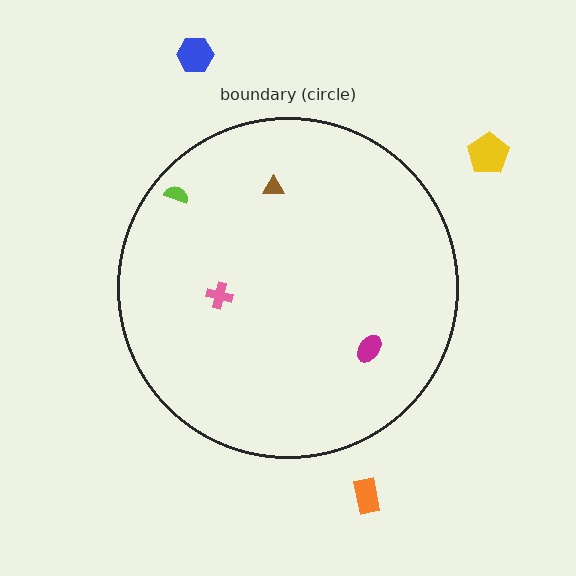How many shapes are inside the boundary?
4 inside, 3 outside.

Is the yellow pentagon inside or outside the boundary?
Outside.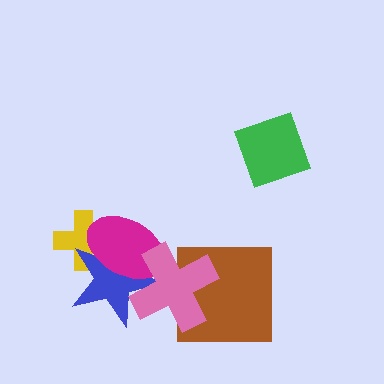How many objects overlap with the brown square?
1 object overlaps with the brown square.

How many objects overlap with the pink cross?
3 objects overlap with the pink cross.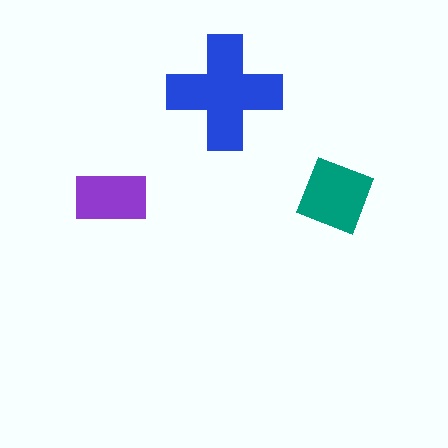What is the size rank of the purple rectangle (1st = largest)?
3rd.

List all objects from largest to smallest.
The blue cross, the teal square, the purple rectangle.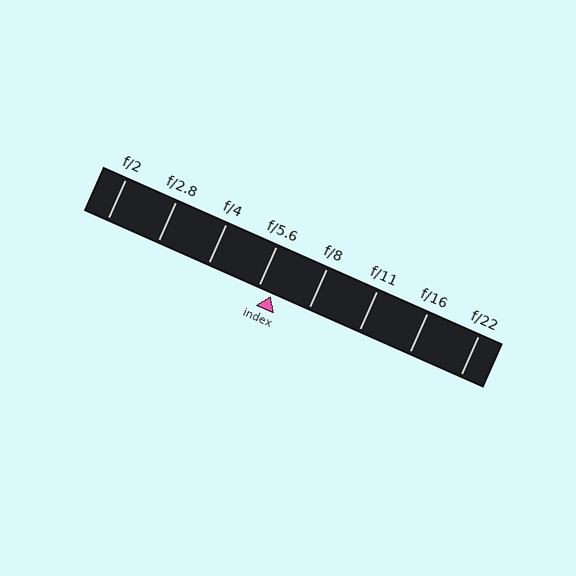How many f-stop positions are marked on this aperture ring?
There are 8 f-stop positions marked.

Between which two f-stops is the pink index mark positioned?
The index mark is between f/5.6 and f/8.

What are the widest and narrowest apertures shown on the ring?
The widest aperture shown is f/2 and the narrowest is f/22.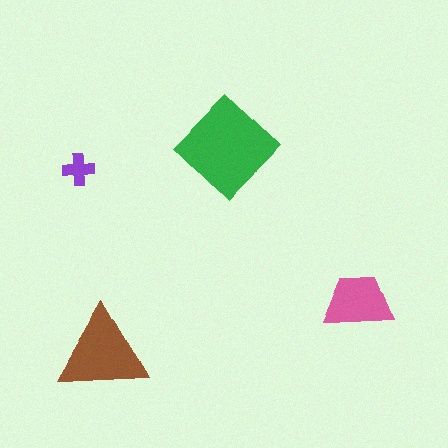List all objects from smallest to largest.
The purple cross, the pink trapezoid, the brown triangle, the green diamond.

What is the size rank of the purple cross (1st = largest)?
4th.